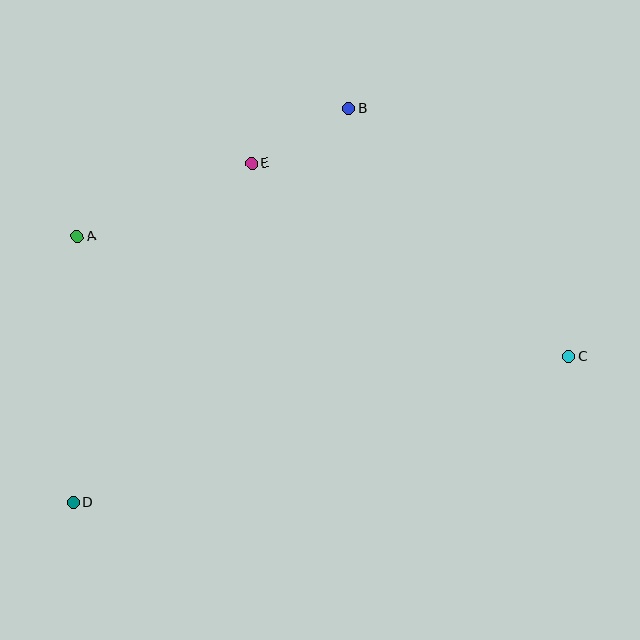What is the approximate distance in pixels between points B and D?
The distance between B and D is approximately 480 pixels.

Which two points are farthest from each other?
Points C and D are farthest from each other.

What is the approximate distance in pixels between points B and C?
The distance between B and C is approximately 332 pixels.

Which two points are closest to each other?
Points B and E are closest to each other.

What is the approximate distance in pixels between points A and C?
The distance between A and C is approximately 506 pixels.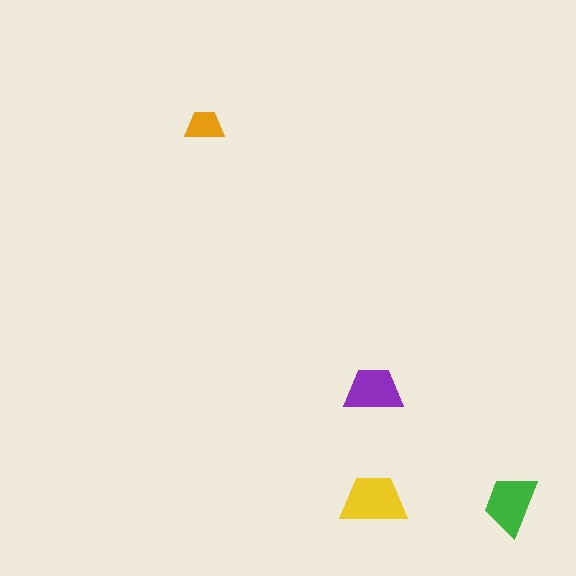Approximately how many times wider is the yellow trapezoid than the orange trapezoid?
About 1.5 times wider.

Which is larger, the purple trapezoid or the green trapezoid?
The green one.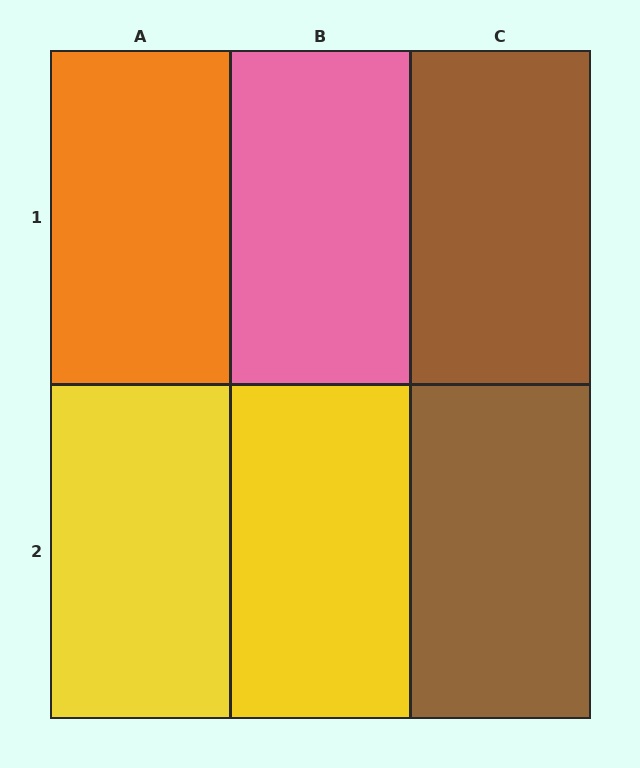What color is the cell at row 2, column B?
Yellow.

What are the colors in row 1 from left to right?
Orange, pink, brown.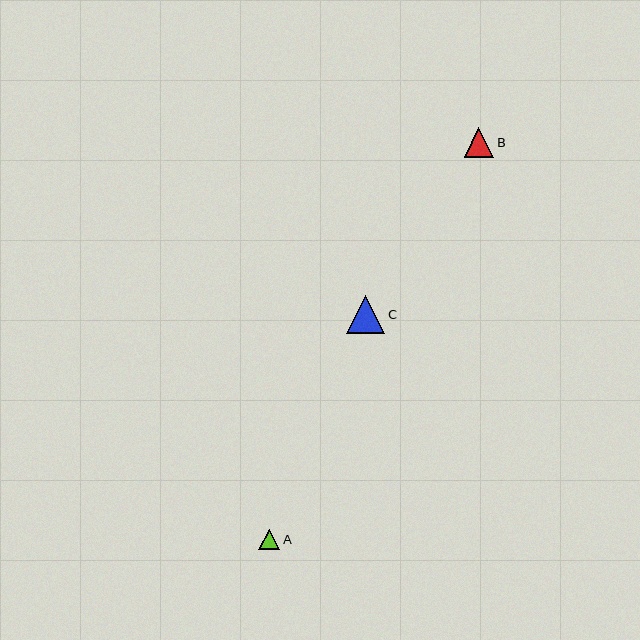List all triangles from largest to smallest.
From largest to smallest: C, B, A.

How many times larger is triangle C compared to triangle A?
Triangle C is approximately 1.9 times the size of triangle A.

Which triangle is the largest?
Triangle C is the largest with a size of approximately 38 pixels.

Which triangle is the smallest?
Triangle A is the smallest with a size of approximately 21 pixels.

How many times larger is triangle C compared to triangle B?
Triangle C is approximately 1.3 times the size of triangle B.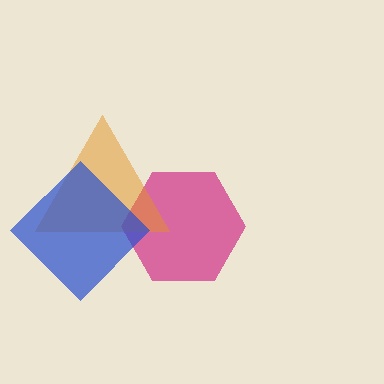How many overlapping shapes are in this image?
There are 3 overlapping shapes in the image.